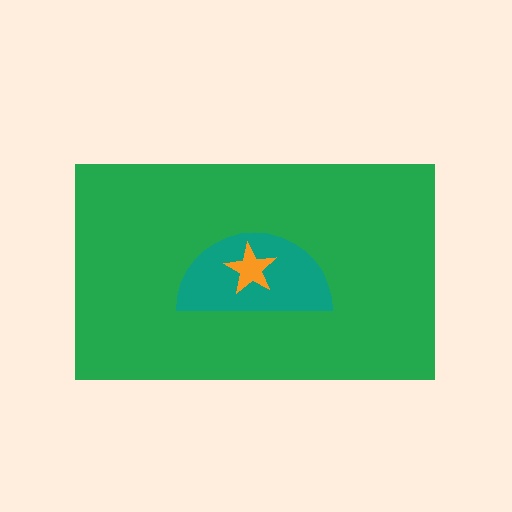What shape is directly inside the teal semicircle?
The orange star.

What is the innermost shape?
The orange star.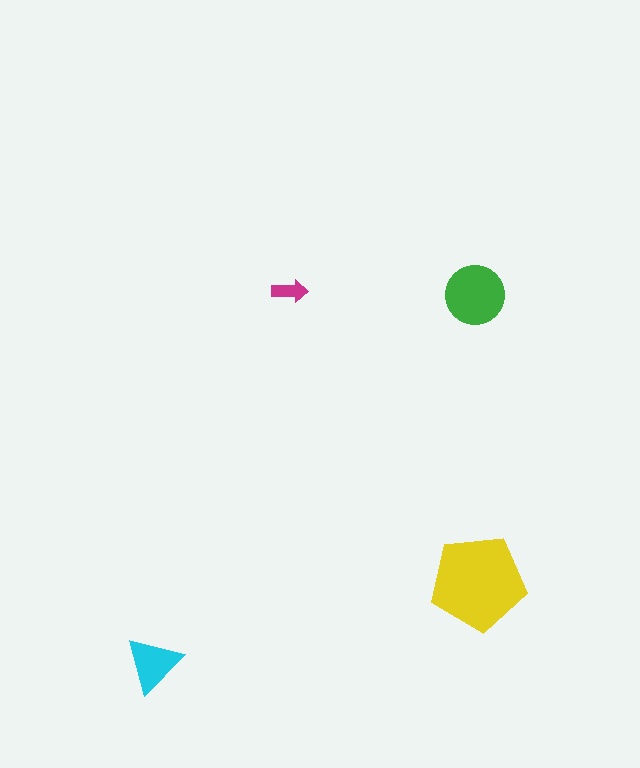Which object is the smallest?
The magenta arrow.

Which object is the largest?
The yellow pentagon.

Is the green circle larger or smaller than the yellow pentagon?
Smaller.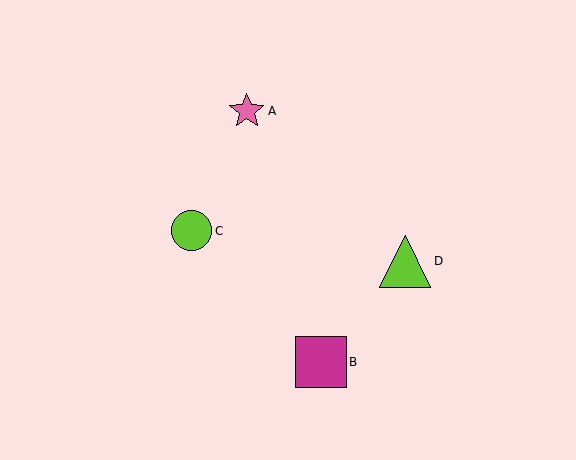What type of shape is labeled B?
Shape B is a magenta square.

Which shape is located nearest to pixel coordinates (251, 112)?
The pink star (labeled A) at (247, 111) is nearest to that location.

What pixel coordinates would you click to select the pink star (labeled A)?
Click at (247, 111) to select the pink star A.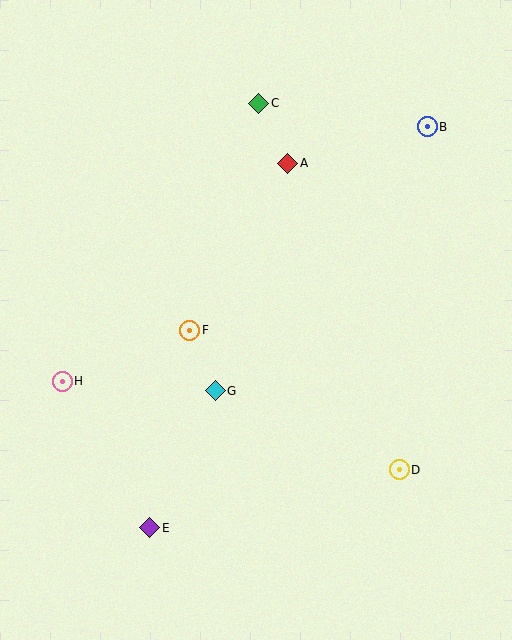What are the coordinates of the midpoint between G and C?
The midpoint between G and C is at (237, 247).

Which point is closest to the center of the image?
Point F at (190, 330) is closest to the center.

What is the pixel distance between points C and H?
The distance between C and H is 340 pixels.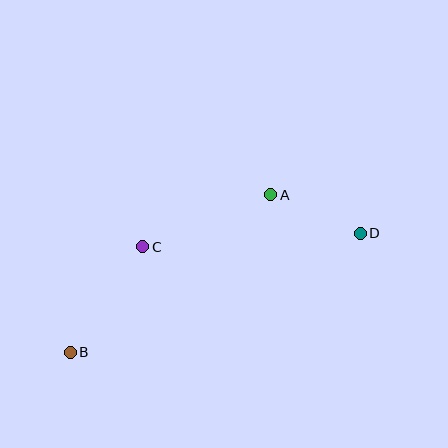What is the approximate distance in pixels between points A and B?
The distance between A and B is approximately 255 pixels.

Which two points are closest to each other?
Points A and D are closest to each other.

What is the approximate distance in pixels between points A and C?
The distance between A and C is approximately 138 pixels.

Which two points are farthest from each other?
Points B and D are farthest from each other.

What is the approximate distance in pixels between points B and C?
The distance between B and C is approximately 128 pixels.